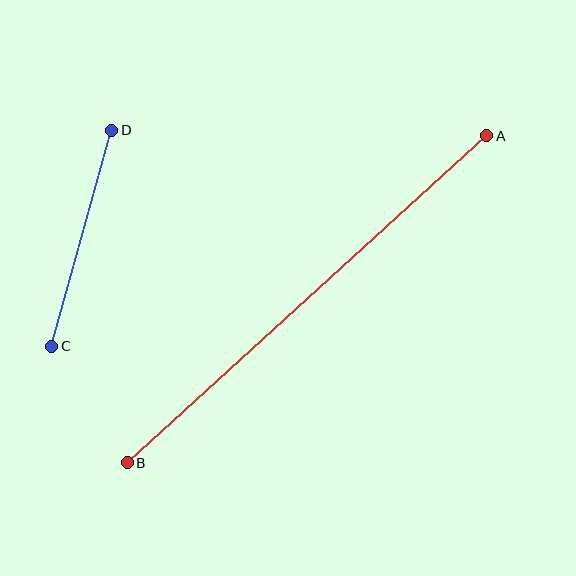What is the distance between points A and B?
The distance is approximately 486 pixels.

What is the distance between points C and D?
The distance is approximately 224 pixels.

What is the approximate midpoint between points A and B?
The midpoint is at approximately (307, 299) pixels.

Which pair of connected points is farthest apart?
Points A and B are farthest apart.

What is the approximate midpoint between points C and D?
The midpoint is at approximately (82, 238) pixels.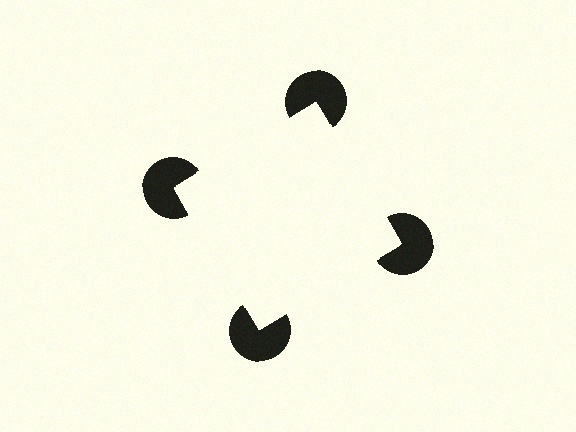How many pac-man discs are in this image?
There are 4 — one at each vertex of the illusory square.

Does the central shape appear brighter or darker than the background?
It typically appears slightly brighter than the background, even though no actual brightness change is drawn.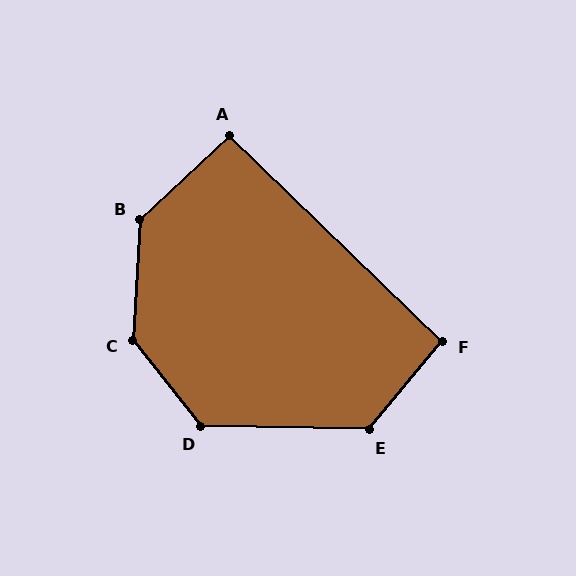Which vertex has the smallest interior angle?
A, at approximately 93 degrees.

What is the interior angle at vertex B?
Approximately 136 degrees (obtuse).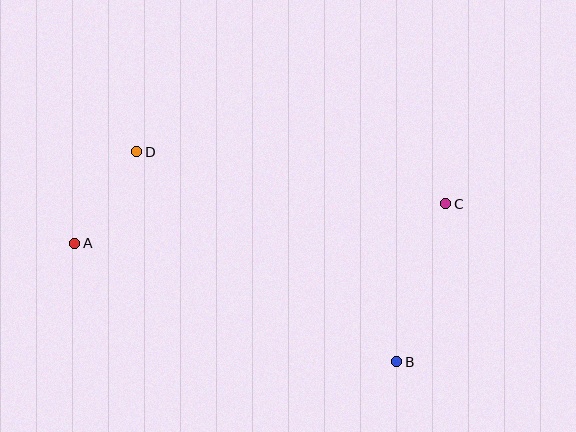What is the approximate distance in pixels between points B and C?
The distance between B and C is approximately 165 pixels.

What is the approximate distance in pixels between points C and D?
The distance between C and D is approximately 313 pixels.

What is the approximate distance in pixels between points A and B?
The distance between A and B is approximately 343 pixels.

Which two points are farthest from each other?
Points A and C are farthest from each other.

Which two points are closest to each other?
Points A and D are closest to each other.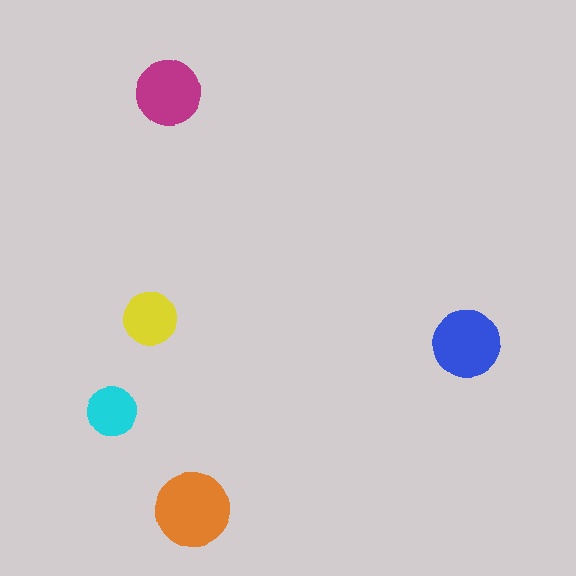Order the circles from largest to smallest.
the orange one, the blue one, the magenta one, the yellow one, the cyan one.